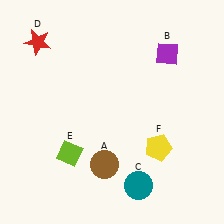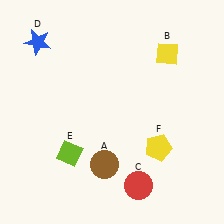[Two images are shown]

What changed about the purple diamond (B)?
In Image 1, B is purple. In Image 2, it changed to yellow.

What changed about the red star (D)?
In Image 1, D is red. In Image 2, it changed to blue.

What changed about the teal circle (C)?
In Image 1, C is teal. In Image 2, it changed to red.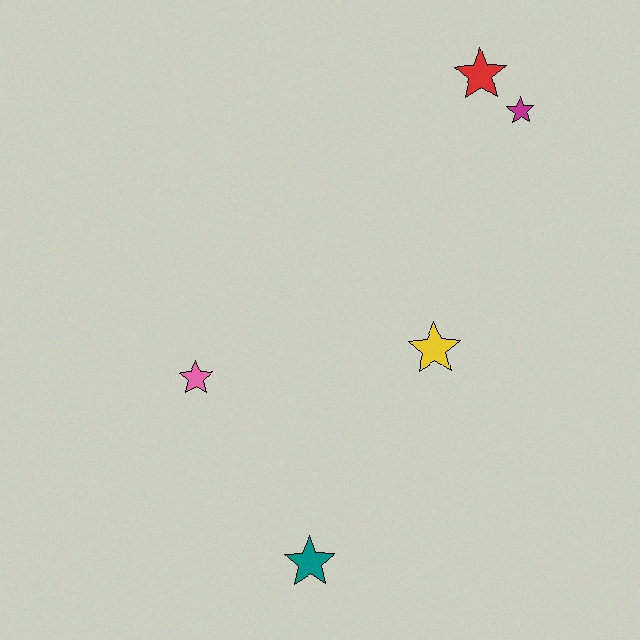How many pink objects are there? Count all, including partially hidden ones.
There is 1 pink object.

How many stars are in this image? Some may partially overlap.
There are 5 stars.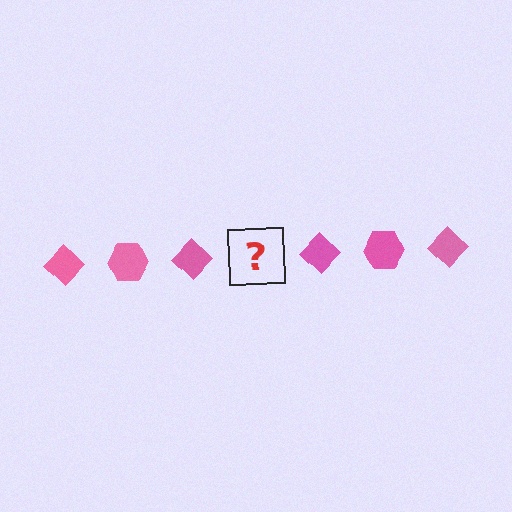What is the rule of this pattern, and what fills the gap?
The rule is that the pattern cycles through diamond, hexagon shapes in pink. The gap should be filled with a pink hexagon.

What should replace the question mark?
The question mark should be replaced with a pink hexagon.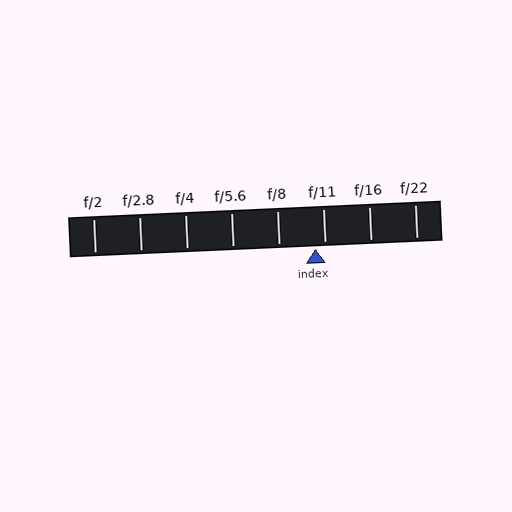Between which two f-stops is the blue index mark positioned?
The index mark is between f/8 and f/11.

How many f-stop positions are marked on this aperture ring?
There are 8 f-stop positions marked.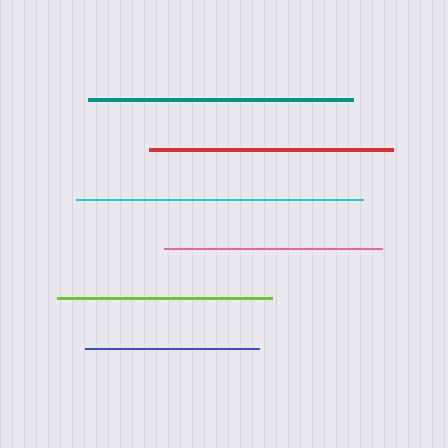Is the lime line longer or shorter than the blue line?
The lime line is longer than the blue line.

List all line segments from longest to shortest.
From longest to shortest: cyan, teal, red, pink, lime, blue.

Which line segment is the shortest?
The blue line is the shortest at approximately 174 pixels.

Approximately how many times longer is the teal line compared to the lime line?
The teal line is approximately 1.2 times the length of the lime line.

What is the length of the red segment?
The red segment is approximately 244 pixels long.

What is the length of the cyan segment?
The cyan segment is approximately 288 pixels long.